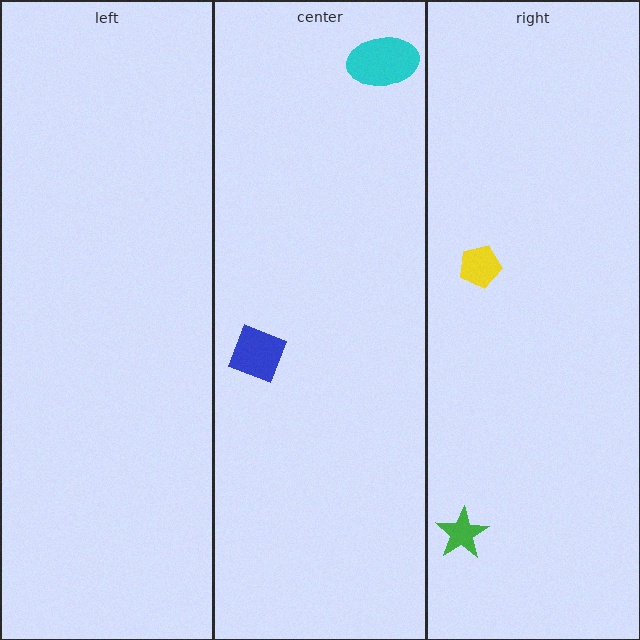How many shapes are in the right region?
2.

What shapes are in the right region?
The green star, the yellow pentagon.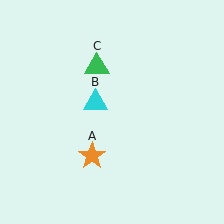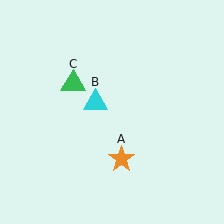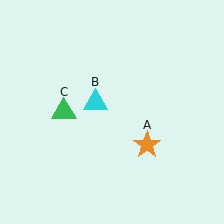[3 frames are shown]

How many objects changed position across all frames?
2 objects changed position: orange star (object A), green triangle (object C).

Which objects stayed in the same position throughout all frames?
Cyan triangle (object B) remained stationary.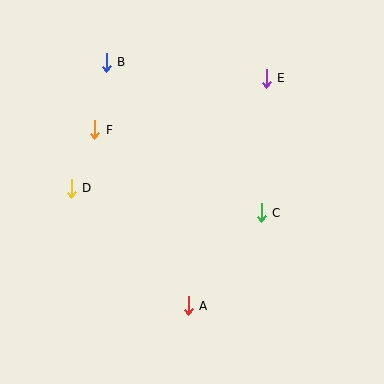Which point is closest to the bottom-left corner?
Point A is closest to the bottom-left corner.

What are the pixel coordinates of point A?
Point A is at (188, 306).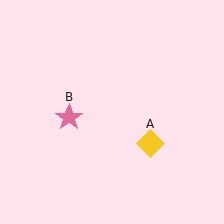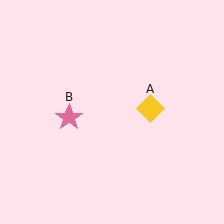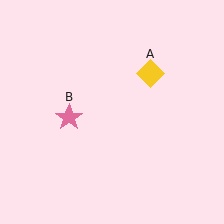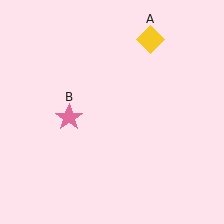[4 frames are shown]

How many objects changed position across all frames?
1 object changed position: yellow diamond (object A).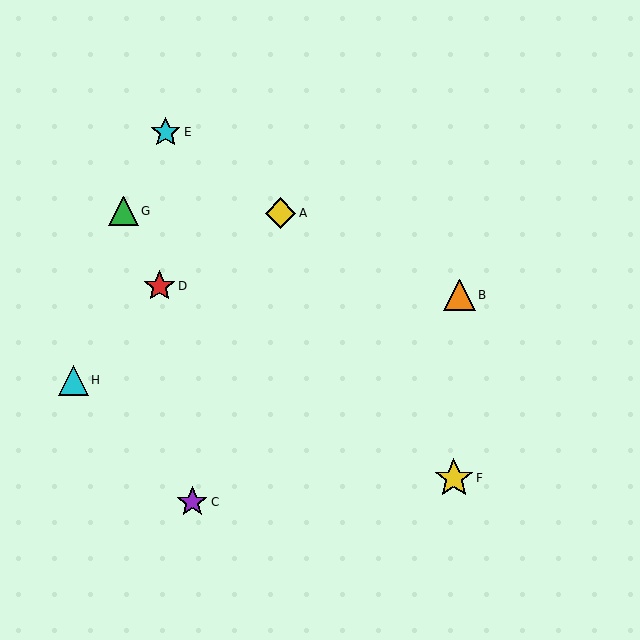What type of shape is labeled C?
Shape C is a purple star.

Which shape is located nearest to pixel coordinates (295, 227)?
The yellow diamond (labeled A) at (281, 213) is nearest to that location.